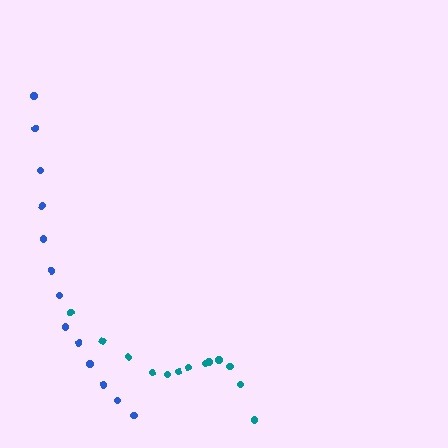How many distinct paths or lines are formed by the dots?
There are 2 distinct paths.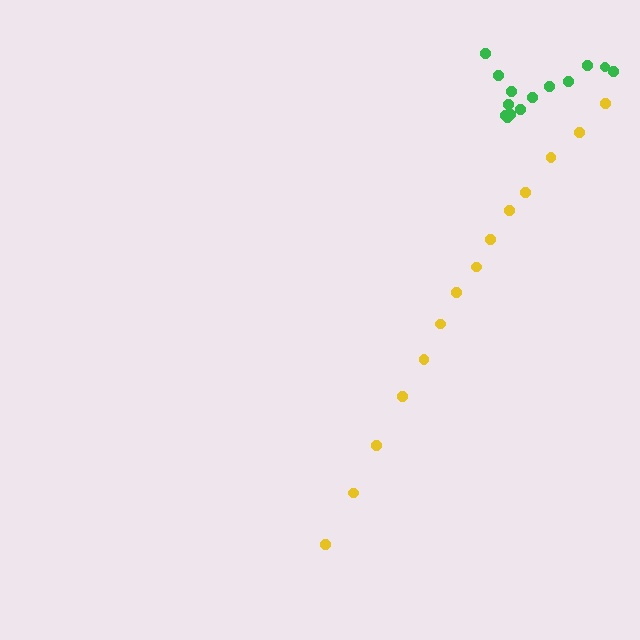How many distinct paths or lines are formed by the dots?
There are 2 distinct paths.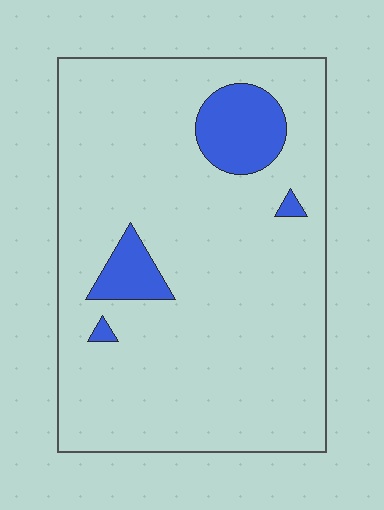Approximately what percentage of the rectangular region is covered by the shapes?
Approximately 10%.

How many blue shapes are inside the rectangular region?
4.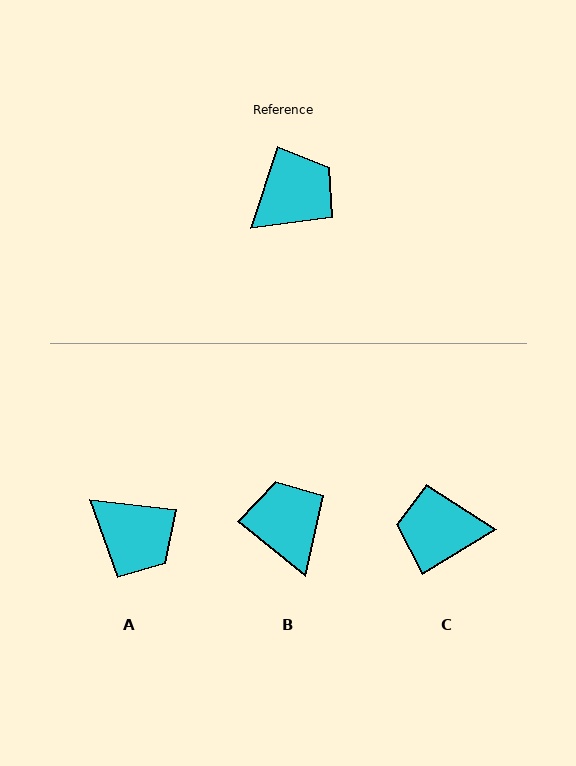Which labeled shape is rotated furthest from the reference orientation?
C, about 140 degrees away.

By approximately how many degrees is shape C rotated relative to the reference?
Approximately 140 degrees counter-clockwise.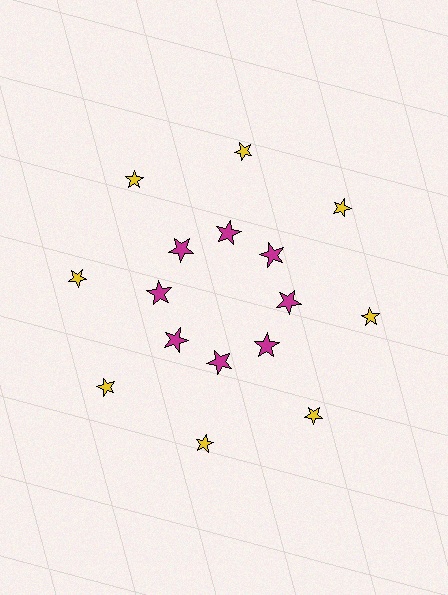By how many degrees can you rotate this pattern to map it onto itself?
The pattern maps onto itself every 45 degrees of rotation.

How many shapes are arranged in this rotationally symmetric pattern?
There are 16 shapes, arranged in 8 groups of 2.